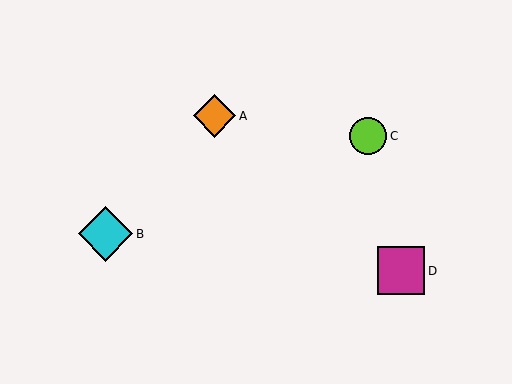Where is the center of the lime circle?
The center of the lime circle is at (368, 136).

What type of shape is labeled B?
Shape B is a cyan diamond.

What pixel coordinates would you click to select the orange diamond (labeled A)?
Click at (215, 116) to select the orange diamond A.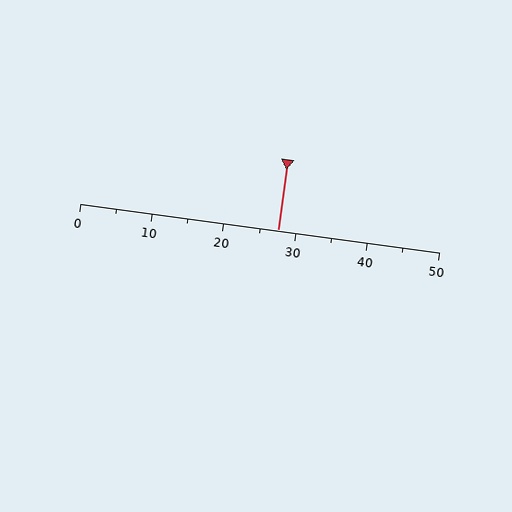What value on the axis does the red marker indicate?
The marker indicates approximately 27.5.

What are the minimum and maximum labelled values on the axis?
The axis runs from 0 to 50.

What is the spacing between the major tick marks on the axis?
The major ticks are spaced 10 apart.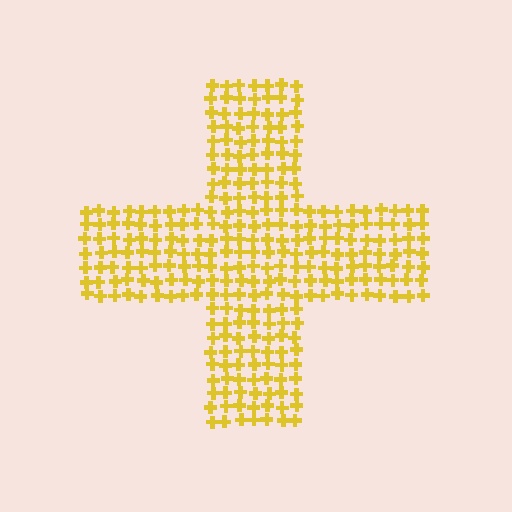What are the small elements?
The small elements are crosses.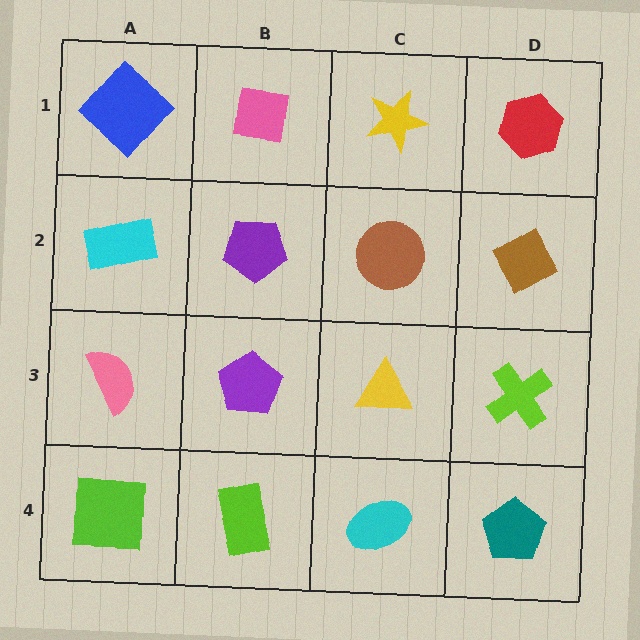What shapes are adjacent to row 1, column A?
A cyan rectangle (row 2, column A), a pink square (row 1, column B).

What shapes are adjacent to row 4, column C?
A yellow triangle (row 3, column C), a lime rectangle (row 4, column B), a teal pentagon (row 4, column D).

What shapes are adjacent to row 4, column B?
A purple pentagon (row 3, column B), a lime square (row 4, column A), a cyan ellipse (row 4, column C).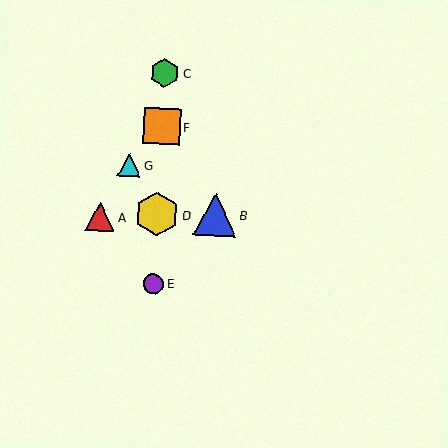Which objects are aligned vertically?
Objects C, D, E, F are aligned vertically.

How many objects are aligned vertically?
4 objects (C, D, E, F) are aligned vertically.